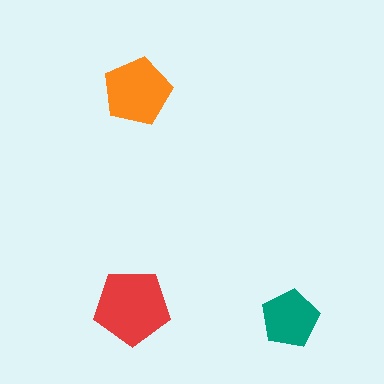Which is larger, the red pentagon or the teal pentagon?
The red one.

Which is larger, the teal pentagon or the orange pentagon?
The orange one.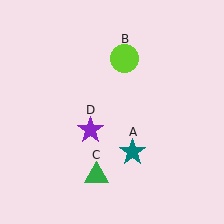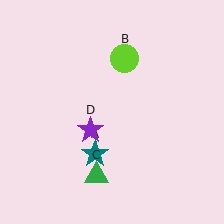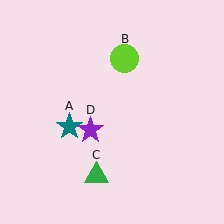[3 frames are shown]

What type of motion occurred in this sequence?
The teal star (object A) rotated clockwise around the center of the scene.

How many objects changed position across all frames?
1 object changed position: teal star (object A).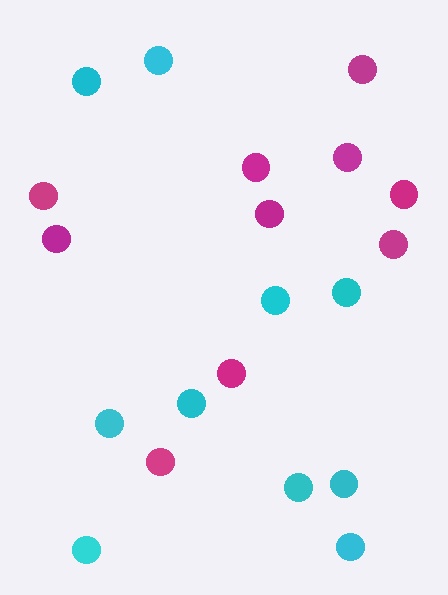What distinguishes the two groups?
There are 2 groups: one group of cyan circles (10) and one group of magenta circles (10).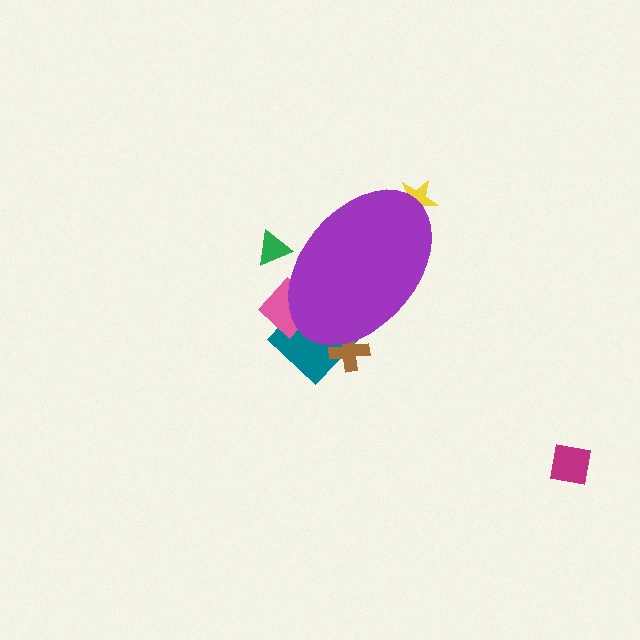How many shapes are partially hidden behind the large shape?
5 shapes are partially hidden.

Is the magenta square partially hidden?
No, the magenta square is fully visible.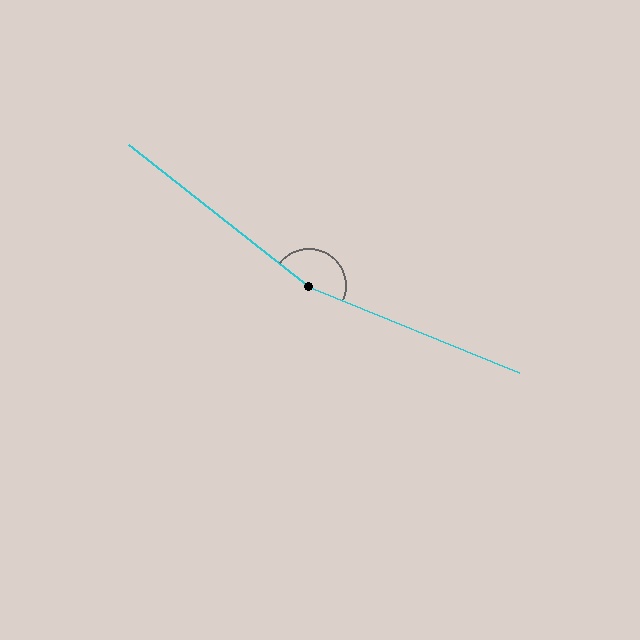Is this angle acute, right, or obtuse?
It is obtuse.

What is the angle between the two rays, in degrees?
Approximately 164 degrees.